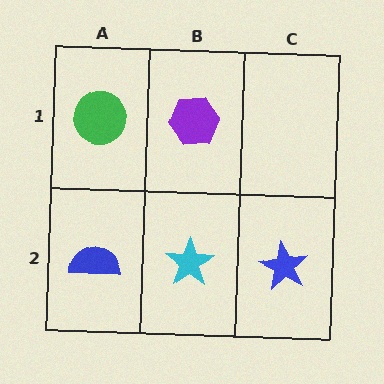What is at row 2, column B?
A cyan star.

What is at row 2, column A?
A blue semicircle.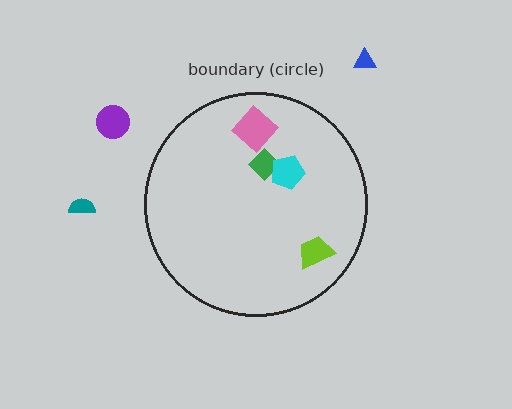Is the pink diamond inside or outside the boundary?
Inside.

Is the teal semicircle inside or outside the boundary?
Outside.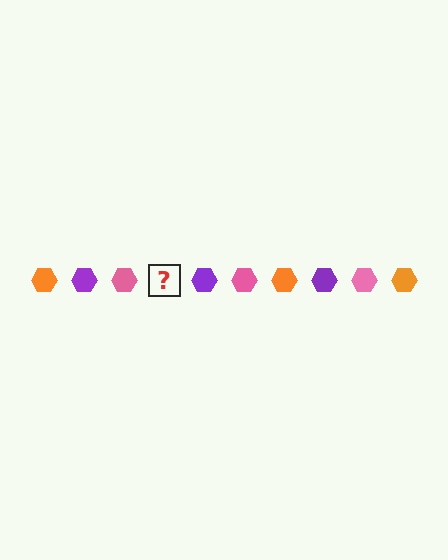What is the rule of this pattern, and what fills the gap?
The rule is that the pattern cycles through orange, purple, pink hexagons. The gap should be filled with an orange hexagon.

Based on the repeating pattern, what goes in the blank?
The blank should be an orange hexagon.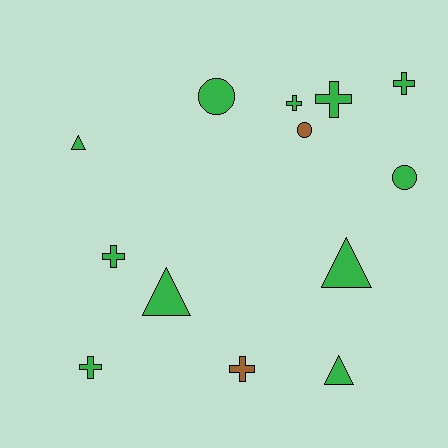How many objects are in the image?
There are 13 objects.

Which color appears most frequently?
Green, with 11 objects.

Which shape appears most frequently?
Cross, with 6 objects.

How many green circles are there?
There are 2 green circles.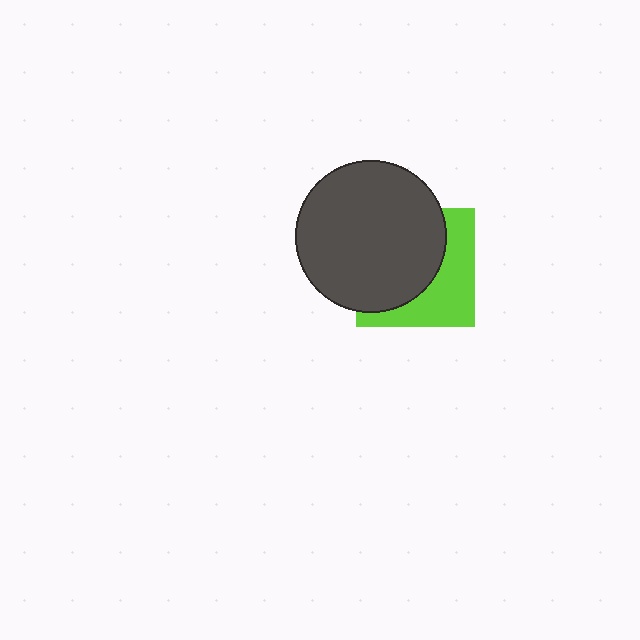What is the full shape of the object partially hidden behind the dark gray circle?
The partially hidden object is a lime square.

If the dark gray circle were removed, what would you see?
You would see the complete lime square.